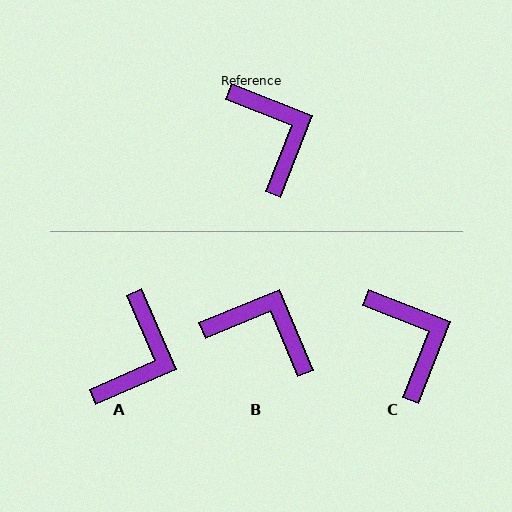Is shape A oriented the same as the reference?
No, it is off by about 45 degrees.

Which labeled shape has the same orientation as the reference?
C.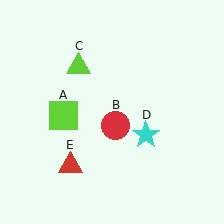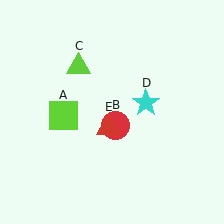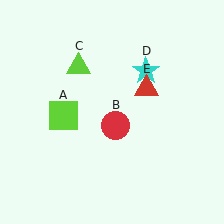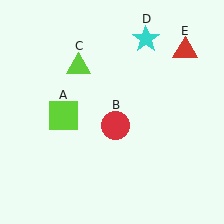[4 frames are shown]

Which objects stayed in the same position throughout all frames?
Lime square (object A) and red circle (object B) and lime triangle (object C) remained stationary.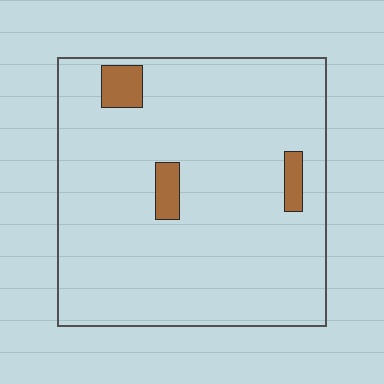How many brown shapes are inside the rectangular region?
3.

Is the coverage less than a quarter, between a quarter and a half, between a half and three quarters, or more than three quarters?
Less than a quarter.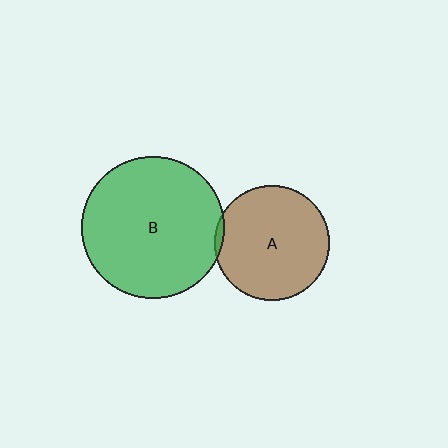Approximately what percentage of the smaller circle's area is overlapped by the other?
Approximately 5%.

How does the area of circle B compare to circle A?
Approximately 1.5 times.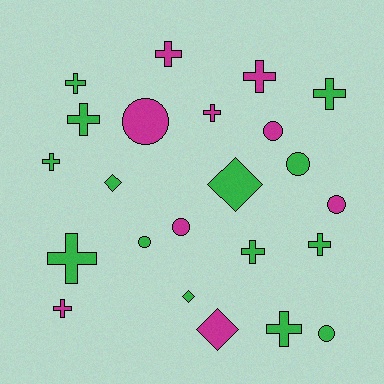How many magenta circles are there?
There are 4 magenta circles.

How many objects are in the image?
There are 23 objects.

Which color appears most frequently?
Green, with 14 objects.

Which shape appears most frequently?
Cross, with 12 objects.